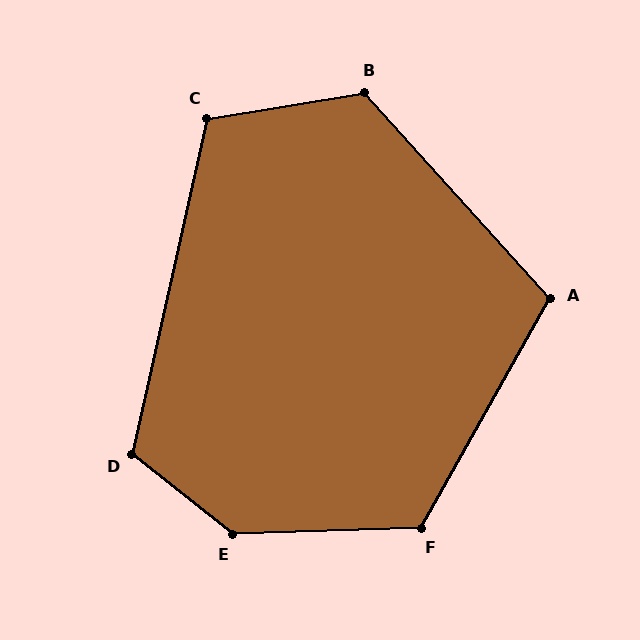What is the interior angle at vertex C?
Approximately 112 degrees (obtuse).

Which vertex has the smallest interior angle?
A, at approximately 109 degrees.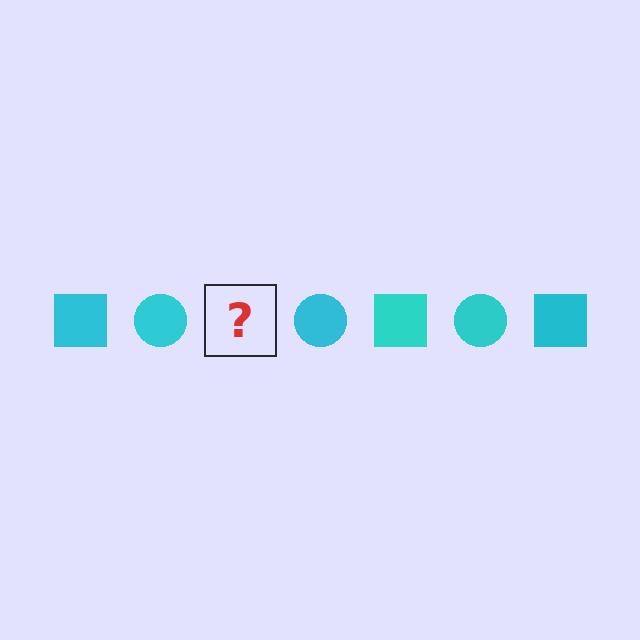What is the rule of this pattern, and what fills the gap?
The rule is that the pattern cycles through square, circle shapes in cyan. The gap should be filled with a cyan square.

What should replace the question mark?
The question mark should be replaced with a cyan square.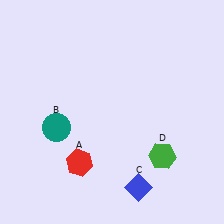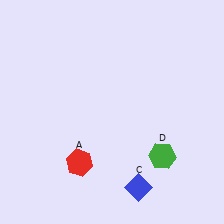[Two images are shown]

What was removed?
The teal circle (B) was removed in Image 2.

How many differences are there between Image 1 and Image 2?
There is 1 difference between the two images.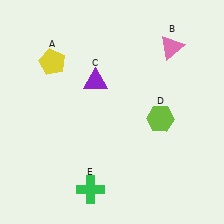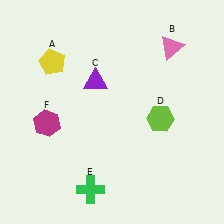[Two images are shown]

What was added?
A magenta hexagon (F) was added in Image 2.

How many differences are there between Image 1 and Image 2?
There is 1 difference between the two images.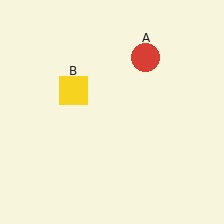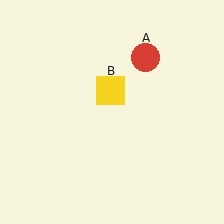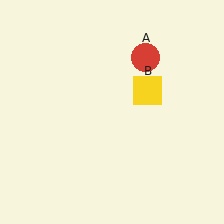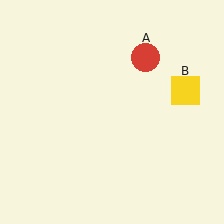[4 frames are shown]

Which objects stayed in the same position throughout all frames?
Red circle (object A) remained stationary.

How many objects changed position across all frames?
1 object changed position: yellow square (object B).